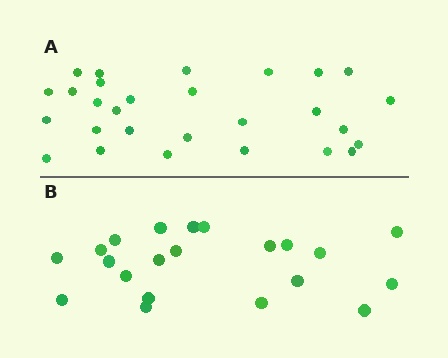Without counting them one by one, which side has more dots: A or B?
Region A (the top region) has more dots.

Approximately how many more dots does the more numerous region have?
Region A has roughly 8 or so more dots than region B.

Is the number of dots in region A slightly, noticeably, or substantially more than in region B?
Region A has noticeably more, but not dramatically so. The ratio is roughly 1.3 to 1.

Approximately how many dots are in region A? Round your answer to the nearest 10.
About 30 dots. (The exact count is 28, which rounds to 30.)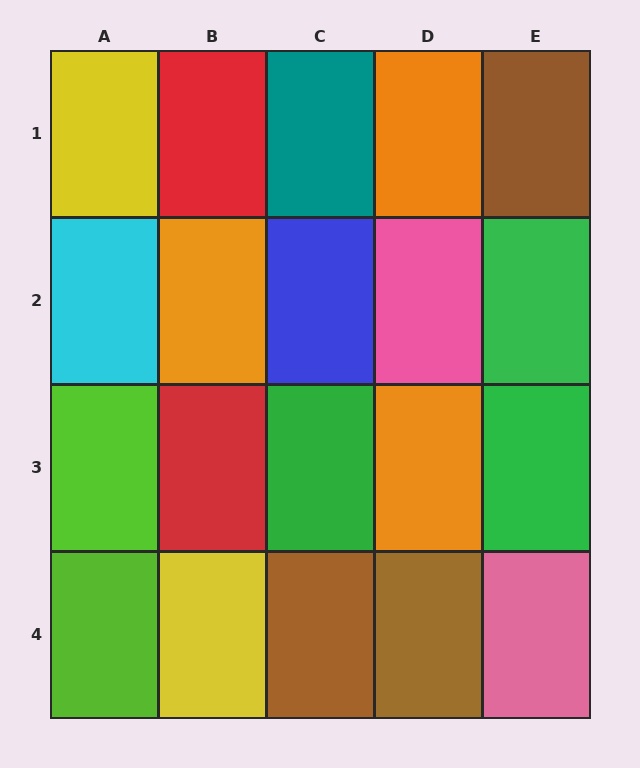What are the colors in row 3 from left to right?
Lime, red, green, orange, green.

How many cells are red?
2 cells are red.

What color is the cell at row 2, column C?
Blue.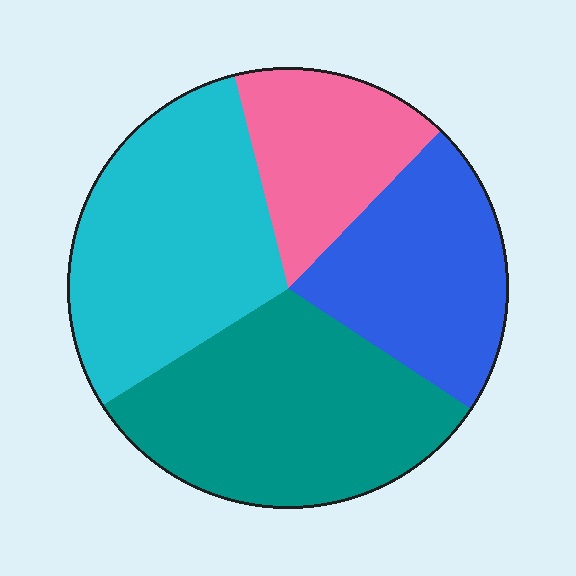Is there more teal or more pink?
Teal.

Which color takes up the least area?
Pink, at roughly 15%.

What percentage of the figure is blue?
Blue covers roughly 20% of the figure.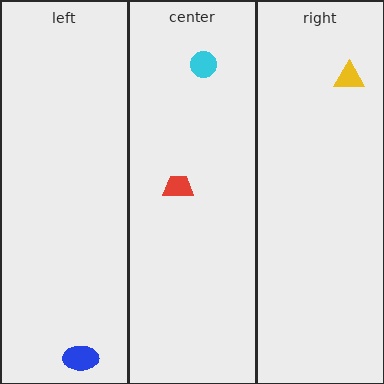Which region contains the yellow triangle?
The right region.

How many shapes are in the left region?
1.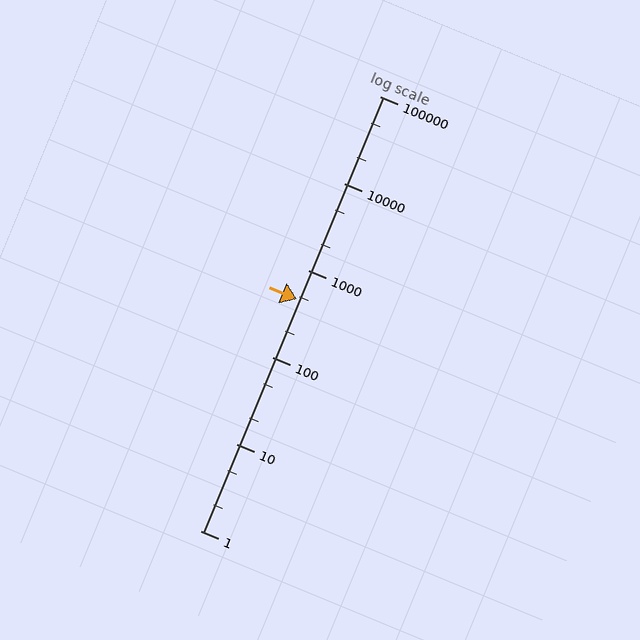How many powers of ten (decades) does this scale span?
The scale spans 5 decades, from 1 to 100000.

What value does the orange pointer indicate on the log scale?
The pointer indicates approximately 460.